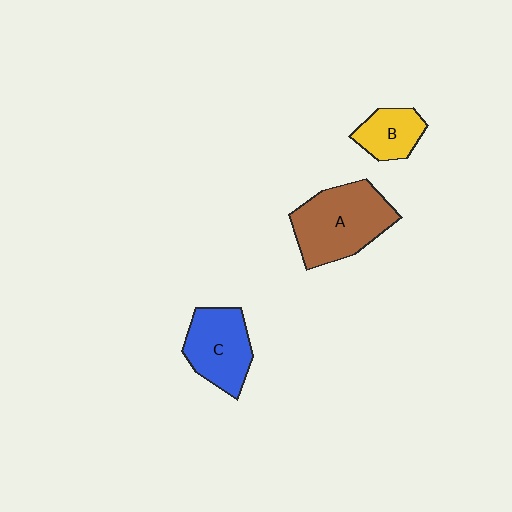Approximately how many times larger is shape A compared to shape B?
Approximately 2.1 times.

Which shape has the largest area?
Shape A (brown).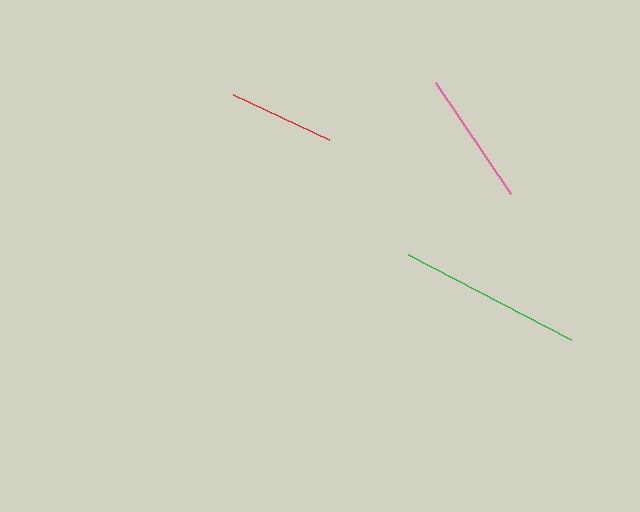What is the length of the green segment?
The green segment is approximately 184 pixels long.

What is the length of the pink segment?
The pink segment is approximately 134 pixels long.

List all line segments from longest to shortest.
From longest to shortest: green, pink, red.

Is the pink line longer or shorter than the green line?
The green line is longer than the pink line.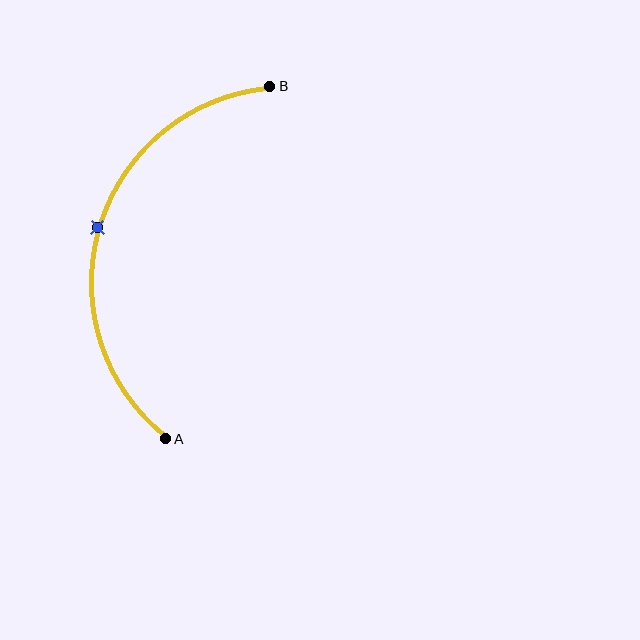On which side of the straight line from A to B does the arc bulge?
The arc bulges to the left of the straight line connecting A and B.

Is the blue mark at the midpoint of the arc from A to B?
Yes. The blue mark lies on the arc at equal arc-length from both A and B — it is the arc midpoint.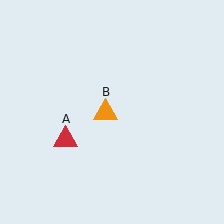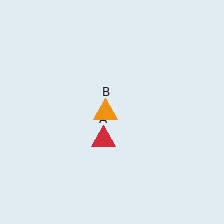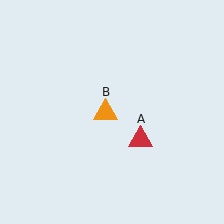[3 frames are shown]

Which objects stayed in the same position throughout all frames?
Orange triangle (object B) remained stationary.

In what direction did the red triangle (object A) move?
The red triangle (object A) moved right.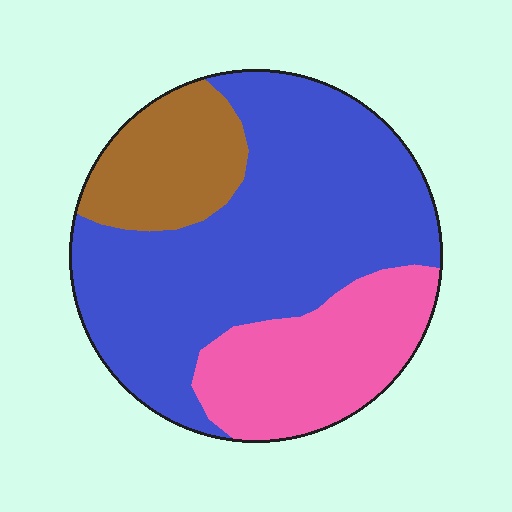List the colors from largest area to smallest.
From largest to smallest: blue, pink, brown.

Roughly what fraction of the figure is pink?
Pink takes up about one quarter (1/4) of the figure.